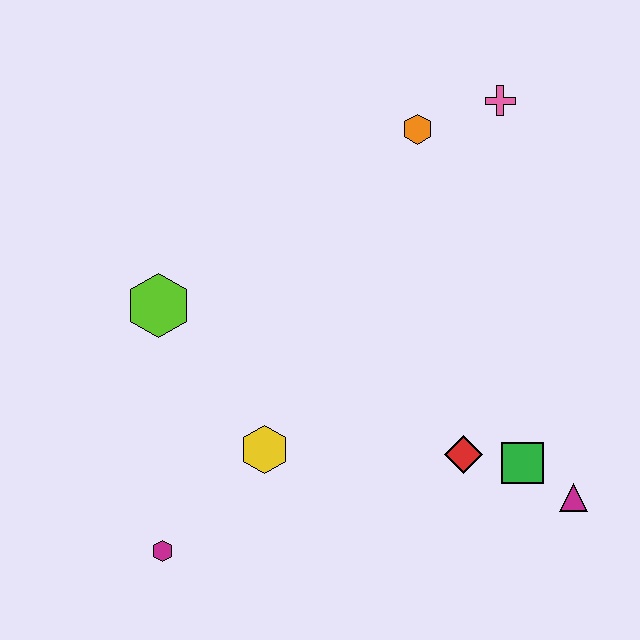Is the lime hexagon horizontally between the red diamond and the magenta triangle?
No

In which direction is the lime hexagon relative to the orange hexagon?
The lime hexagon is to the left of the orange hexagon.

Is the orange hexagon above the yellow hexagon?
Yes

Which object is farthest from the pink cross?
The magenta hexagon is farthest from the pink cross.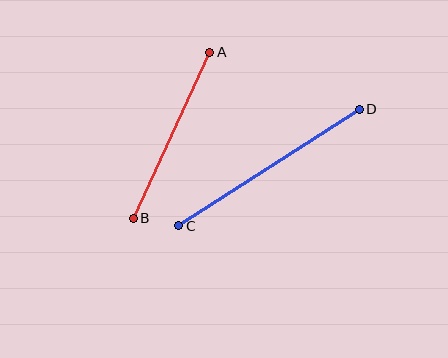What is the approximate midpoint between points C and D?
The midpoint is at approximately (269, 167) pixels.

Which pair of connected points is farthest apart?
Points C and D are farthest apart.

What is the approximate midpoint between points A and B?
The midpoint is at approximately (171, 135) pixels.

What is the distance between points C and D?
The distance is approximately 215 pixels.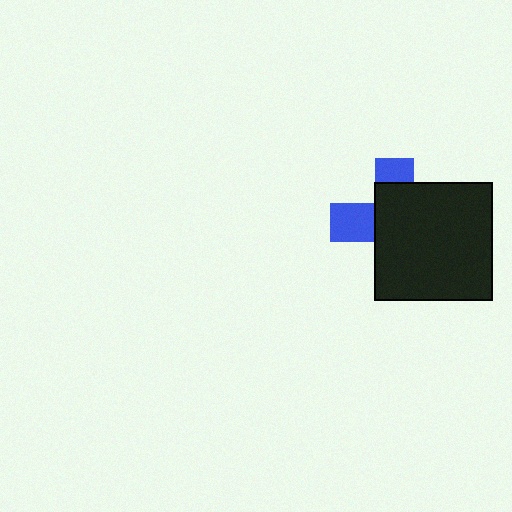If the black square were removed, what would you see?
You would see the complete blue cross.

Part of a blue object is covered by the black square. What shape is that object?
It is a cross.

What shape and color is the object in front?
The object in front is a black square.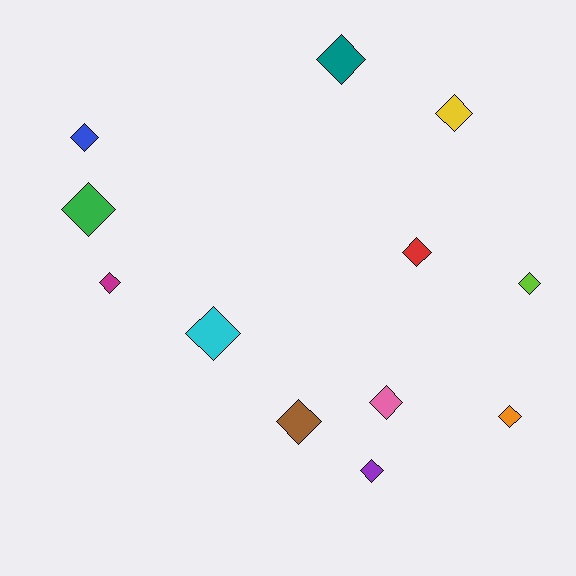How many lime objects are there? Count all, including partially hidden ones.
There is 1 lime object.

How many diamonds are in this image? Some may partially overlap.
There are 12 diamonds.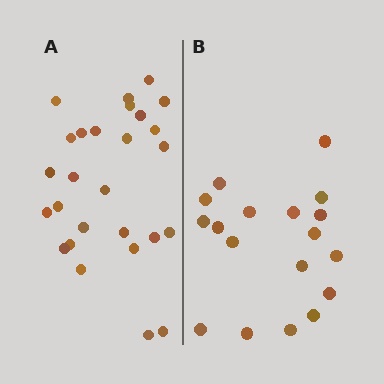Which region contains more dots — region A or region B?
Region A (the left region) has more dots.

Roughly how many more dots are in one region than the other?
Region A has roughly 8 or so more dots than region B.